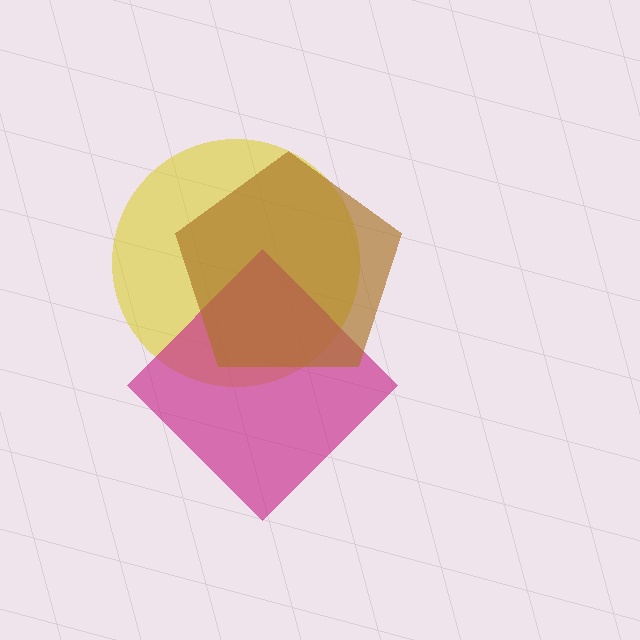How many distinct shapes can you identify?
There are 3 distinct shapes: a yellow circle, a magenta diamond, a brown pentagon.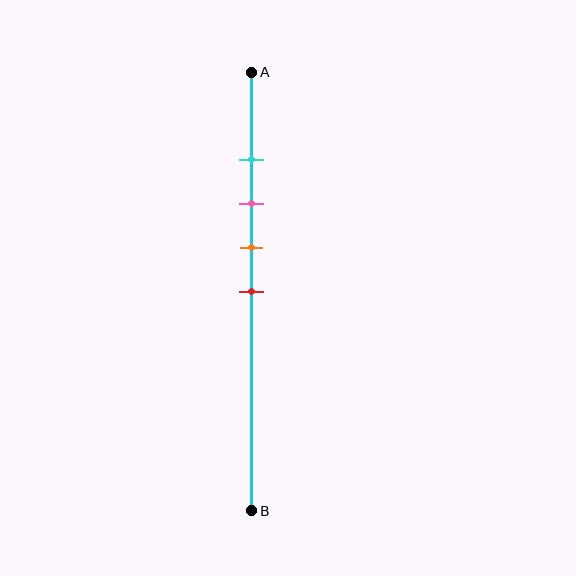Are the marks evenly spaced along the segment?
Yes, the marks are approximately evenly spaced.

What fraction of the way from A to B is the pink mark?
The pink mark is approximately 30% (0.3) of the way from A to B.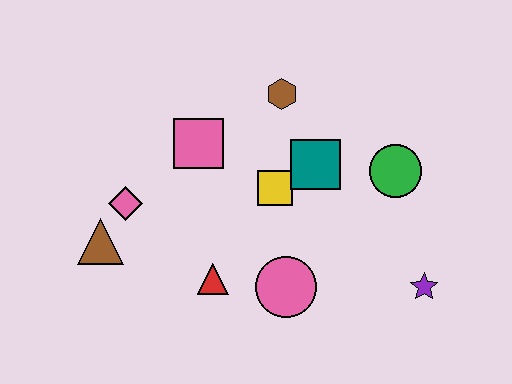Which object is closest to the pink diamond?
The brown triangle is closest to the pink diamond.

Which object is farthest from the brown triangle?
The purple star is farthest from the brown triangle.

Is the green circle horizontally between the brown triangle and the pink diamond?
No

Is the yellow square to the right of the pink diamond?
Yes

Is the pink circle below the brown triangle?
Yes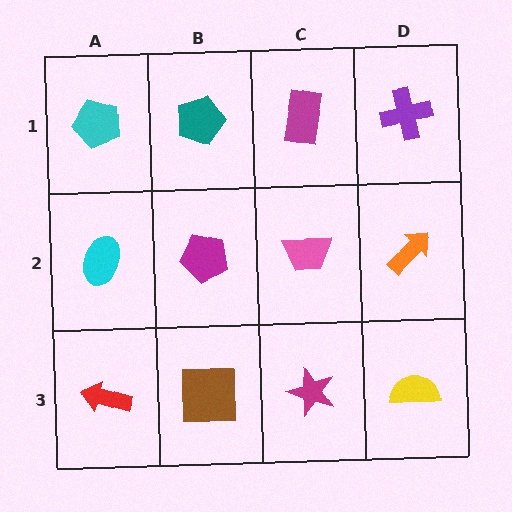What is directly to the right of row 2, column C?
An orange arrow.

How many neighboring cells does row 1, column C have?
3.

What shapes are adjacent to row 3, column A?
A cyan ellipse (row 2, column A), a brown square (row 3, column B).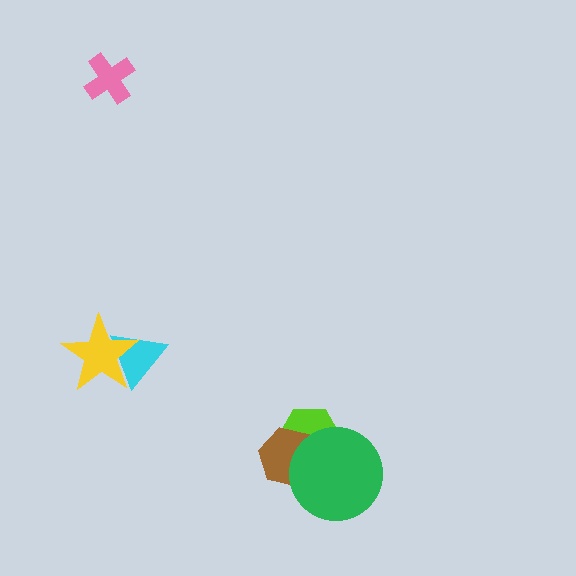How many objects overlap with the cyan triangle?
1 object overlaps with the cyan triangle.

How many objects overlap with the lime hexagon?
2 objects overlap with the lime hexagon.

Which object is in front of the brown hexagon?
The green circle is in front of the brown hexagon.